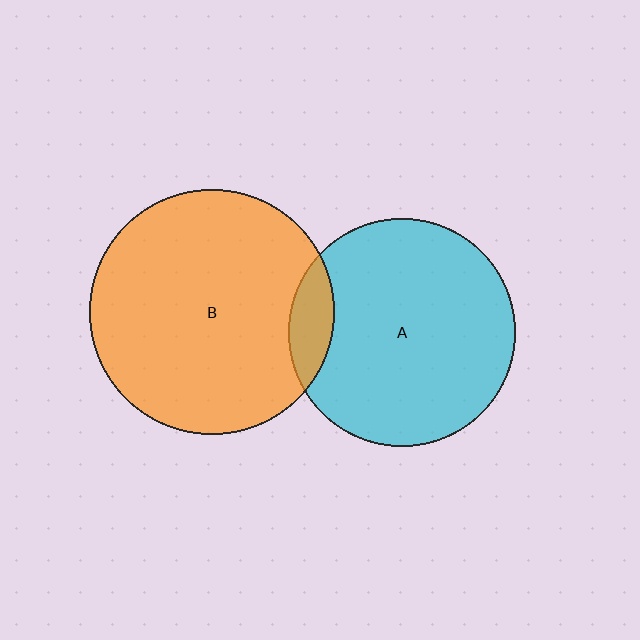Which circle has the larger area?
Circle B (orange).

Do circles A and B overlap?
Yes.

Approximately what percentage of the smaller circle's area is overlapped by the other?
Approximately 10%.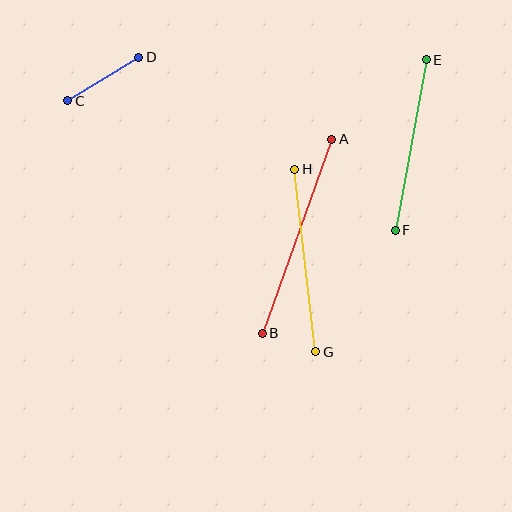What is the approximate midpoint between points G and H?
The midpoint is at approximately (305, 260) pixels.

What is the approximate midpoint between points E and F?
The midpoint is at approximately (411, 145) pixels.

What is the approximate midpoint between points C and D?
The midpoint is at approximately (103, 79) pixels.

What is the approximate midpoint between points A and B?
The midpoint is at approximately (297, 236) pixels.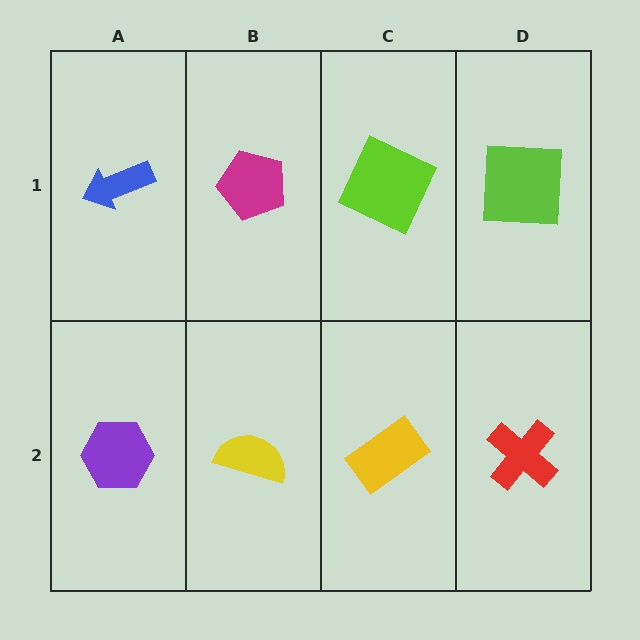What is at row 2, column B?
A yellow semicircle.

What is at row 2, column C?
A yellow rectangle.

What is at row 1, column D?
A lime square.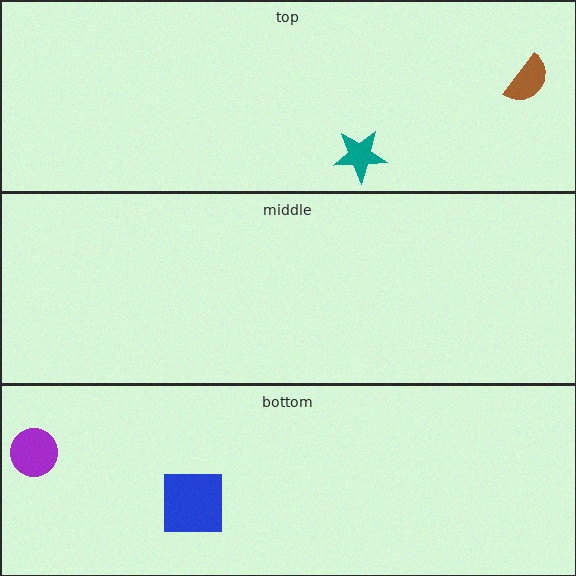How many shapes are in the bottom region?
2.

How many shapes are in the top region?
2.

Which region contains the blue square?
The bottom region.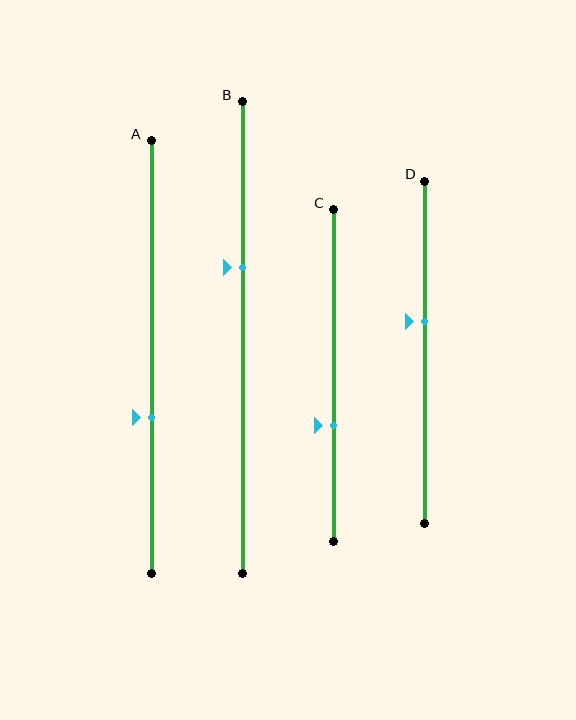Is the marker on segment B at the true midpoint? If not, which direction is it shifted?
No, the marker on segment B is shifted upward by about 15% of the segment length.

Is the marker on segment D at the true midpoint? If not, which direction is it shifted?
No, the marker on segment D is shifted upward by about 9% of the segment length.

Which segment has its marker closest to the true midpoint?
Segment D has its marker closest to the true midpoint.